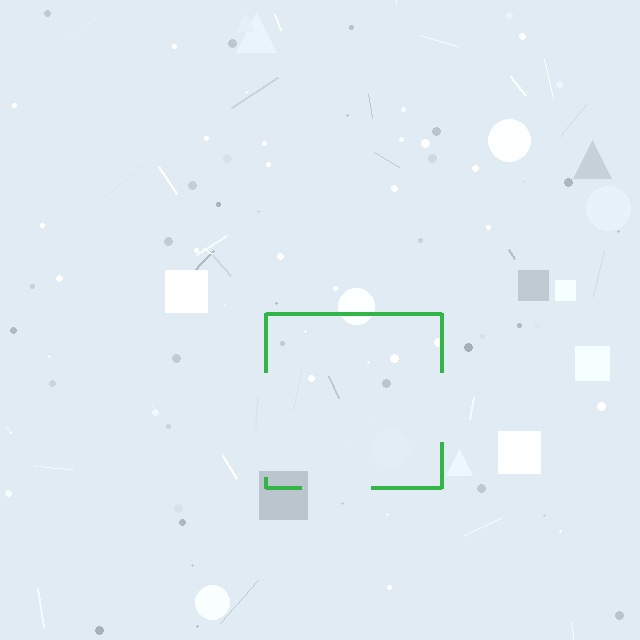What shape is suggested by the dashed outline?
The dashed outline suggests a square.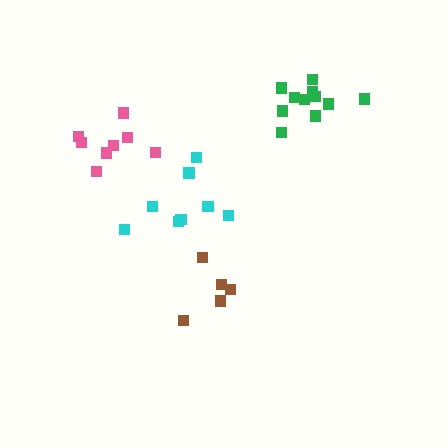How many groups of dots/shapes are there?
There are 4 groups.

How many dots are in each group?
Group 1: 5 dots, Group 2: 11 dots, Group 3: 8 dots, Group 4: 8 dots (32 total).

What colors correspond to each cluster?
The clusters are colored: brown, green, cyan, pink.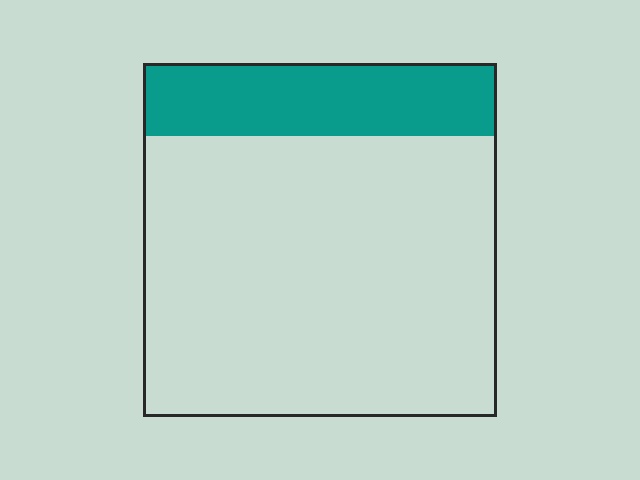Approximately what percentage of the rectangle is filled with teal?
Approximately 20%.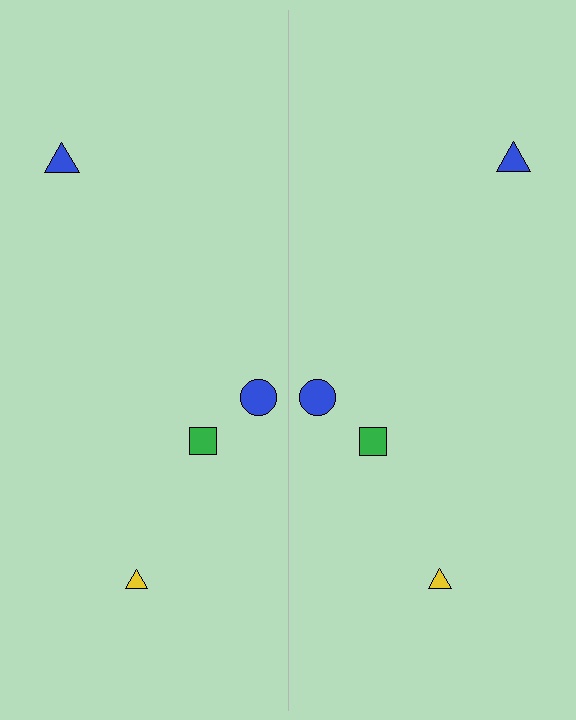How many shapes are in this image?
There are 8 shapes in this image.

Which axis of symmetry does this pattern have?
The pattern has a vertical axis of symmetry running through the center of the image.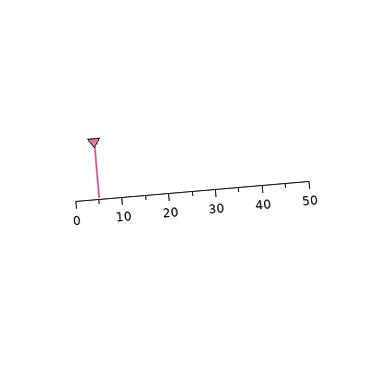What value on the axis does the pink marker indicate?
The marker indicates approximately 5.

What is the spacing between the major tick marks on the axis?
The major ticks are spaced 10 apart.